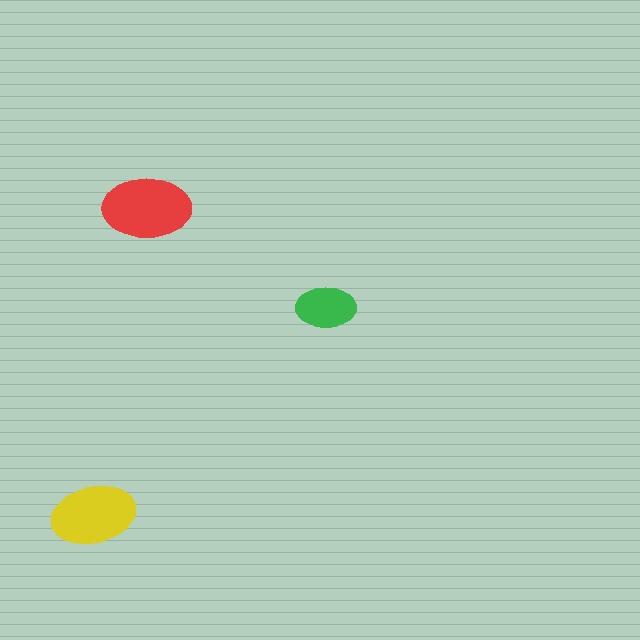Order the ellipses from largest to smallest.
the red one, the yellow one, the green one.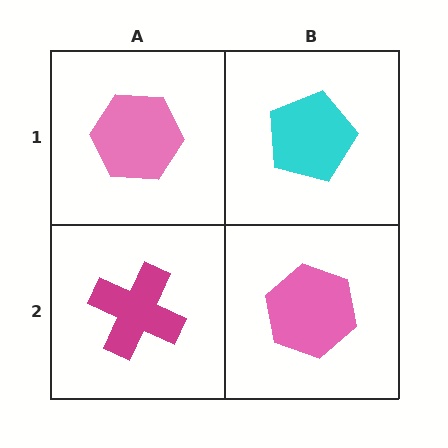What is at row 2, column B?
A pink hexagon.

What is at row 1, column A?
A pink hexagon.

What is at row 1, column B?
A cyan pentagon.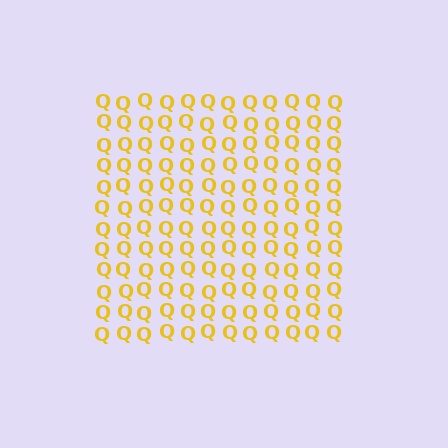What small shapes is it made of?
It is made of small letter Q's.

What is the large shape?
The large shape is a square.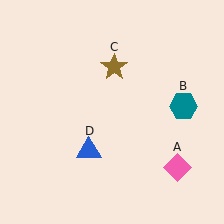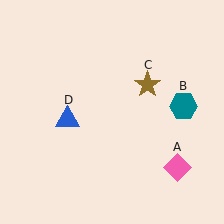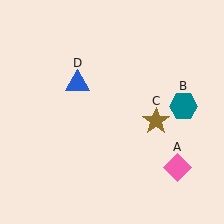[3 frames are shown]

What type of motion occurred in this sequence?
The brown star (object C), blue triangle (object D) rotated clockwise around the center of the scene.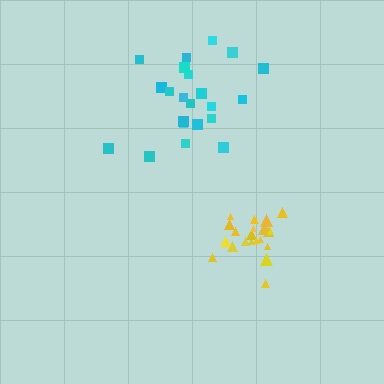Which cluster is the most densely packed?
Yellow.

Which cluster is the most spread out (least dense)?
Cyan.